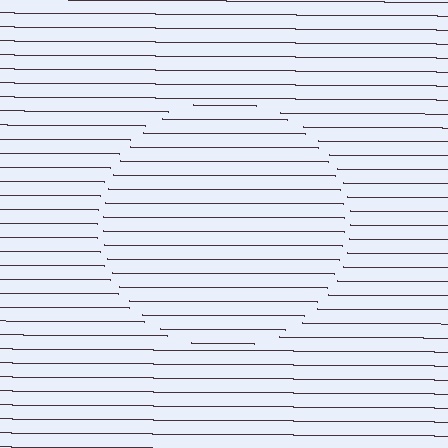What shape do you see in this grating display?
An illusory circle. The interior of the shape contains the same grating, shifted by half a period — the contour is defined by the phase discontinuity where line-ends from the inner and outer gratings abut.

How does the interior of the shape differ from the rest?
The interior of the shape contains the same grating, shifted by half a period — the contour is defined by the phase discontinuity where line-ends from the inner and outer gratings abut.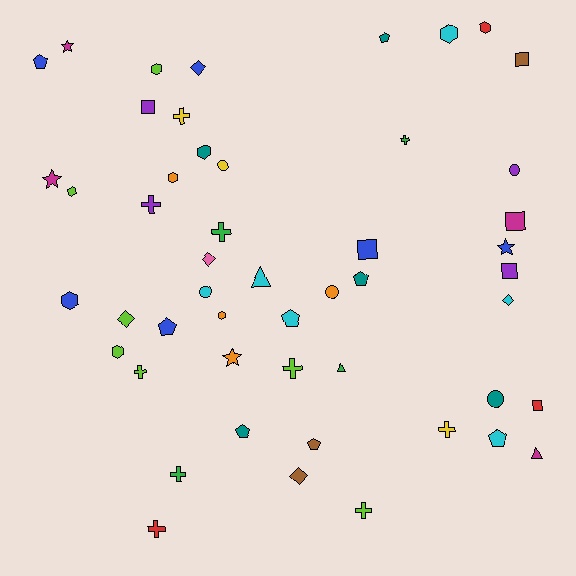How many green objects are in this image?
There are 4 green objects.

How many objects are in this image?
There are 50 objects.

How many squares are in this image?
There are 6 squares.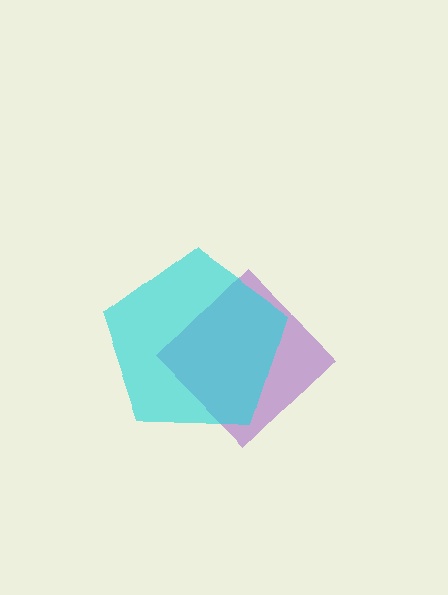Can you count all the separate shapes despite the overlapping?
Yes, there are 2 separate shapes.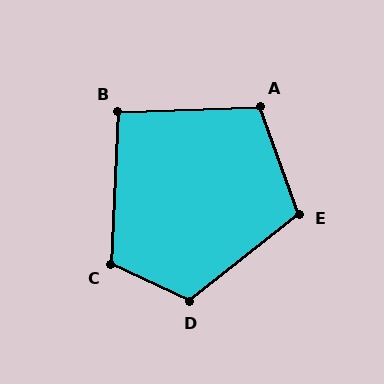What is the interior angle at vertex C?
Approximately 112 degrees (obtuse).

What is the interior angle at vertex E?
Approximately 109 degrees (obtuse).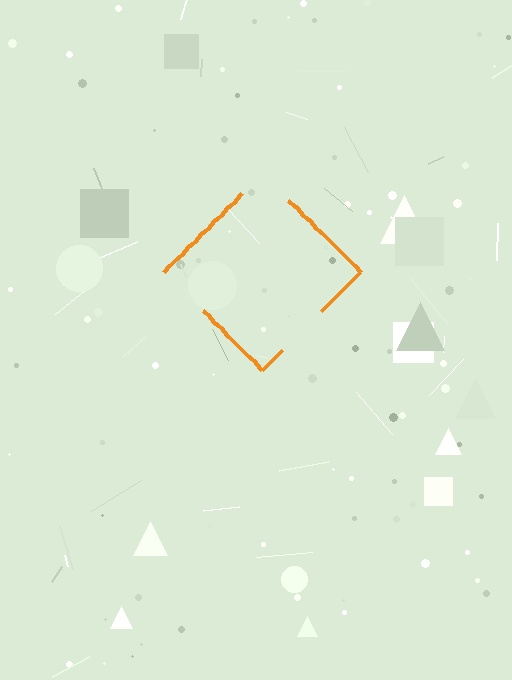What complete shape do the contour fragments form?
The contour fragments form a diamond.